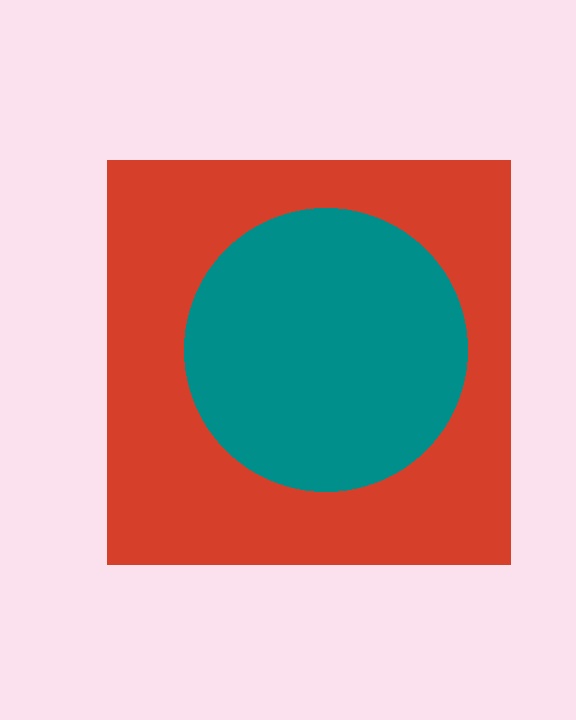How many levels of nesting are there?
2.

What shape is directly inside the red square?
The teal circle.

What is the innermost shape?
The teal circle.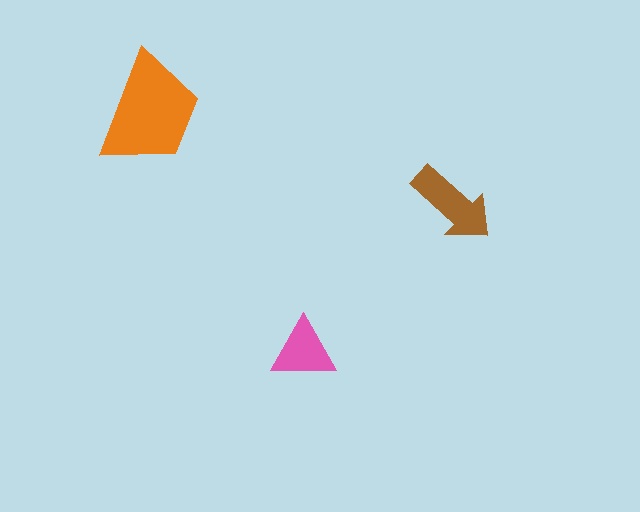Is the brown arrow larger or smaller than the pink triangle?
Larger.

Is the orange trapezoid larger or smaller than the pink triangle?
Larger.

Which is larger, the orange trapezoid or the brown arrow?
The orange trapezoid.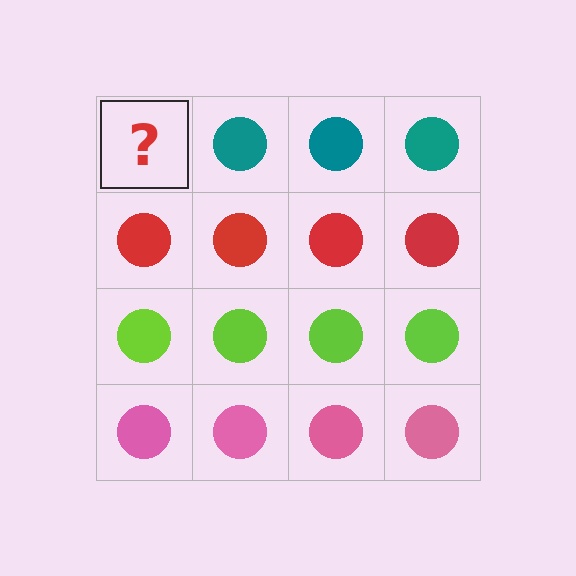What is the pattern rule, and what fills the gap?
The rule is that each row has a consistent color. The gap should be filled with a teal circle.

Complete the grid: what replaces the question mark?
The question mark should be replaced with a teal circle.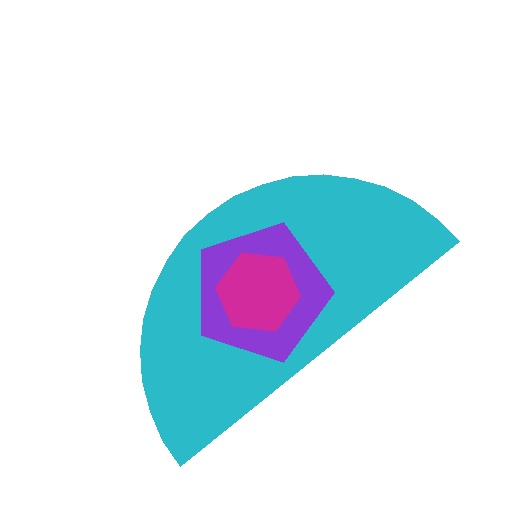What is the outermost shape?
The cyan semicircle.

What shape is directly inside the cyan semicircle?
The purple pentagon.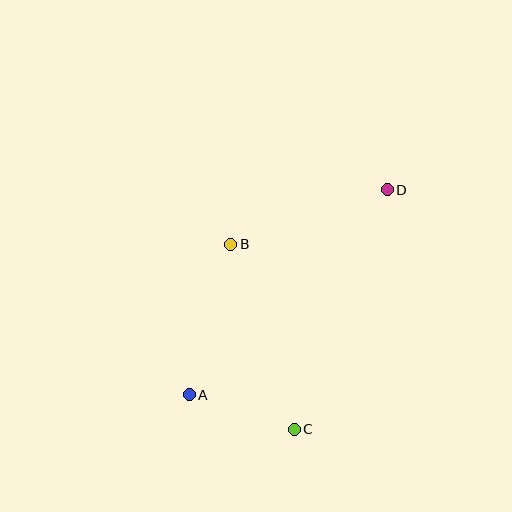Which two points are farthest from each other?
Points A and D are farthest from each other.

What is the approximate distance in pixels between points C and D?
The distance between C and D is approximately 257 pixels.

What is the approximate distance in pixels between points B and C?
The distance between B and C is approximately 195 pixels.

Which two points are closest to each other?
Points A and C are closest to each other.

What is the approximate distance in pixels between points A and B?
The distance between A and B is approximately 156 pixels.